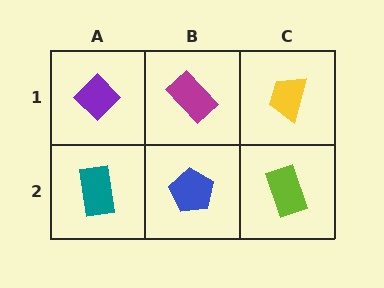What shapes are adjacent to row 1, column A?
A teal rectangle (row 2, column A), a magenta rectangle (row 1, column B).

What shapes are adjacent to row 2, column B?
A magenta rectangle (row 1, column B), a teal rectangle (row 2, column A), a lime rectangle (row 2, column C).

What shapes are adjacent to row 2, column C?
A yellow trapezoid (row 1, column C), a blue pentagon (row 2, column B).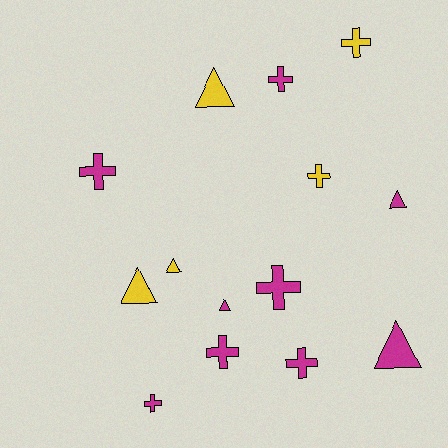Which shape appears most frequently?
Cross, with 8 objects.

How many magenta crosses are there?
There are 6 magenta crosses.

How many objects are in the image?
There are 14 objects.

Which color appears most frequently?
Magenta, with 9 objects.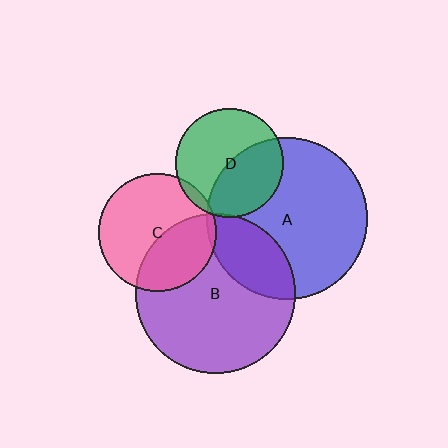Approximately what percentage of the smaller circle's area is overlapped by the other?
Approximately 5%.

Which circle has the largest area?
Circle A (blue).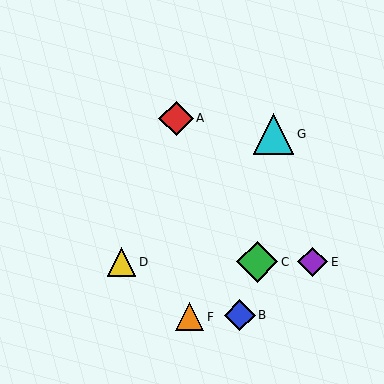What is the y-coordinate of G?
Object G is at y≈134.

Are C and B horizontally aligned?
No, C is at y≈262 and B is at y≈315.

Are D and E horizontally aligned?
Yes, both are at y≈262.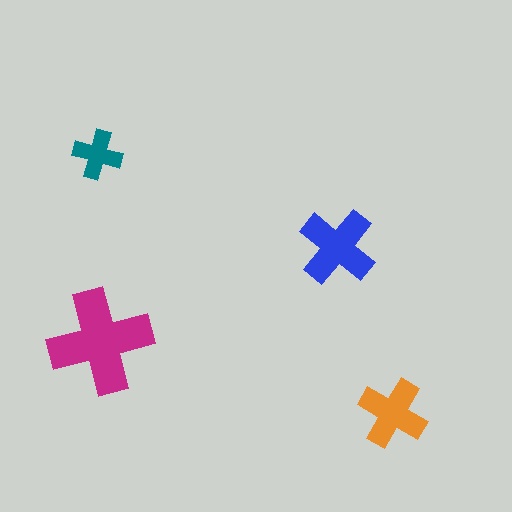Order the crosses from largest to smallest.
the magenta one, the blue one, the orange one, the teal one.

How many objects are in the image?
There are 4 objects in the image.